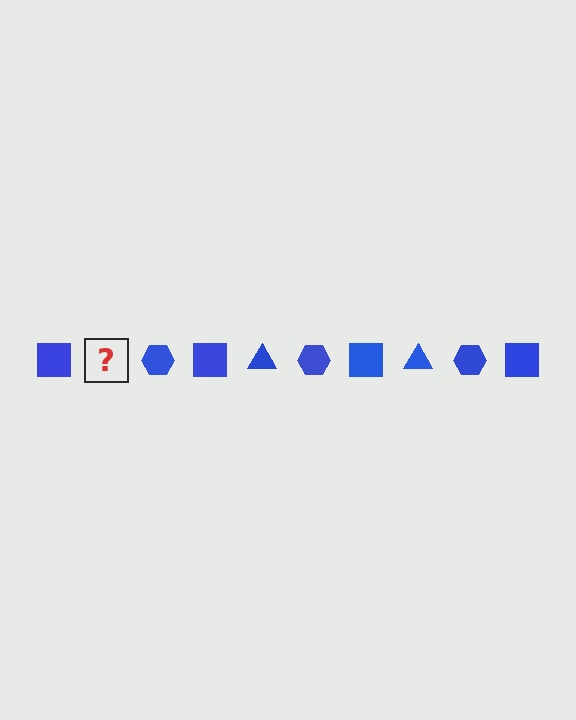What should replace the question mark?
The question mark should be replaced with a blue triangle.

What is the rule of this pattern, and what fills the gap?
The rule is that the pattern cycles through square, triangle, hexagon shapes in blue. The gap should be filled with a blue triangle.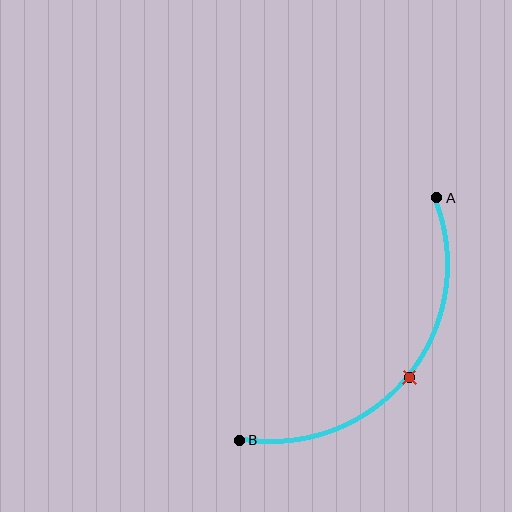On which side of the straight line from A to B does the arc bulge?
The arc bulges below and to the right of the straight line connecting A and B.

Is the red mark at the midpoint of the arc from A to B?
Yes. The red mark lies on the arc at equal arc-length from both A and B — it is the arc midpoint.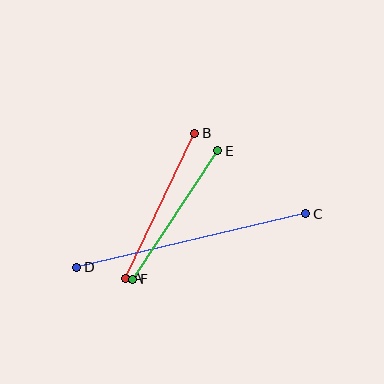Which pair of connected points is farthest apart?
Points C and D are farthest apart.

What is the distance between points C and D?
The distance is approximately 236 pixels.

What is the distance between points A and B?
The distance is approximately 161 pixels.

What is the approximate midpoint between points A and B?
The midpoint is at approximately (160, 206) pixels.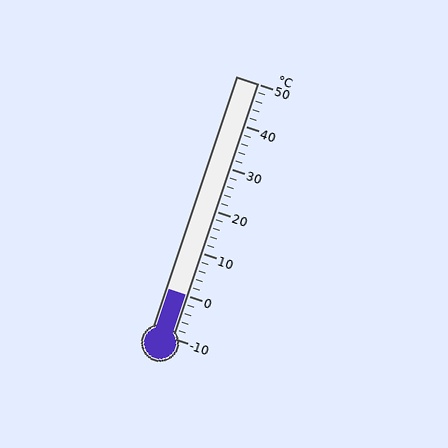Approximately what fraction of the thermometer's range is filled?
The thermometer is filled to approximately 15% of its range.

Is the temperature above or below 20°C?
The temperature is below 20°C.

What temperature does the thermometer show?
The thermometer shows approximately 0°C.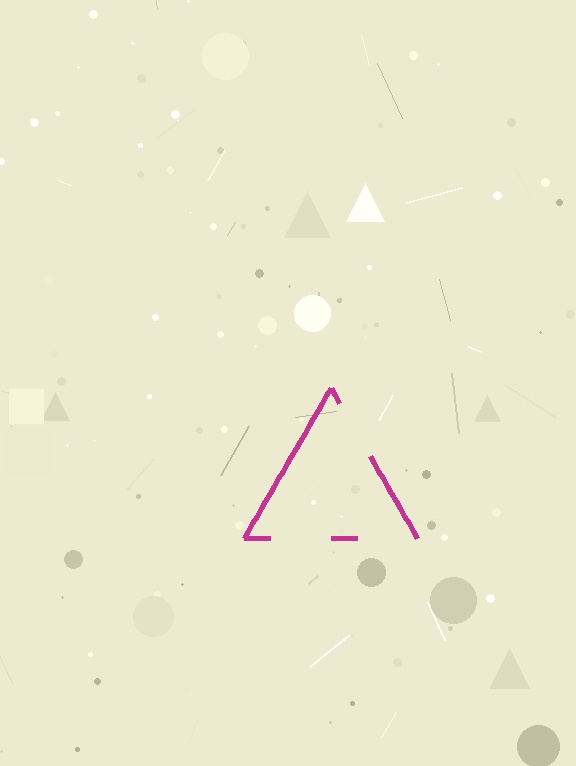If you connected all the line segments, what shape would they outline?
They would outline a triangle.